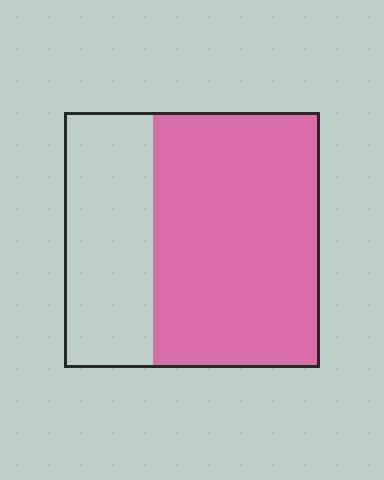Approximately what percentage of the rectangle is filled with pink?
Approximately 65%.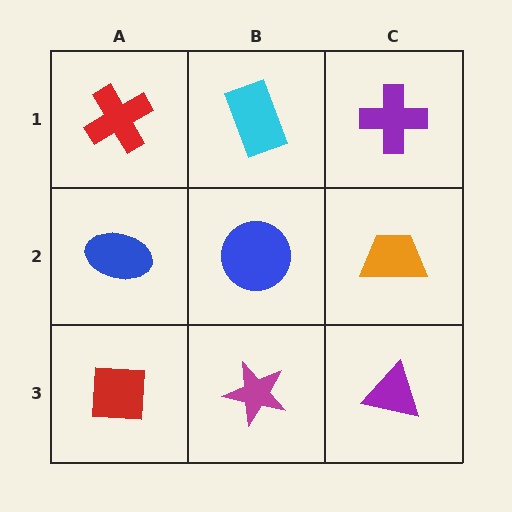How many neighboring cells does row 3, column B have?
3.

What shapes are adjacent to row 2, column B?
A cyan rectangle (row 1, column B), a magenta star (row 3, column B), a blue ellipse (row 2, column A), an orange trapezoid (row 2, column C).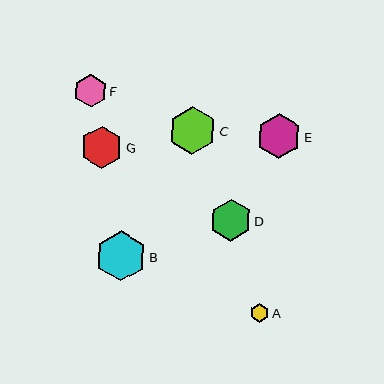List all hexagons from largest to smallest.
From largest to smallest: B, C, E, G, D, F, A.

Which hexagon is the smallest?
Hexagon A is the smallest with a size of approximately 19 pixels.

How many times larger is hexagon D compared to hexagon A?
Hexagon D is approximately 2.2 times the size of hexagon A.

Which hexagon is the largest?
Hexagon B is the largest with a size of approximately 50 pixels.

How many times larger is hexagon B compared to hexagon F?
Hexagon B is approximately 1.5 times the size of hexagon F.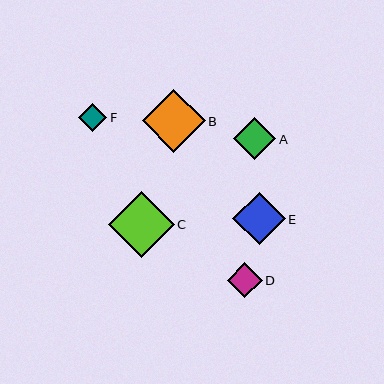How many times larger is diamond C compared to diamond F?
Diamond C is approximately 2.3 times the size of diamond F.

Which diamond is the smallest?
Diamond F is the smallest with a size of approximately 28 pixels.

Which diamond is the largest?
Diamond C is the largest with a size of approximately 66 pixels.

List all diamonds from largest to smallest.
From largest to smallest: C, B, E, A, D, F.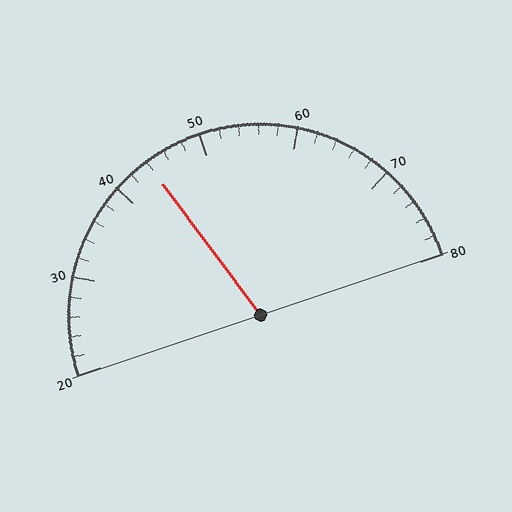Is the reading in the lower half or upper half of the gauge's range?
The reading is in the lower half of the range (20 to 80).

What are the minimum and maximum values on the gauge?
The gauge ranges from 20 to 80.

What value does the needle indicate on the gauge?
The needle indicates approximately 44.